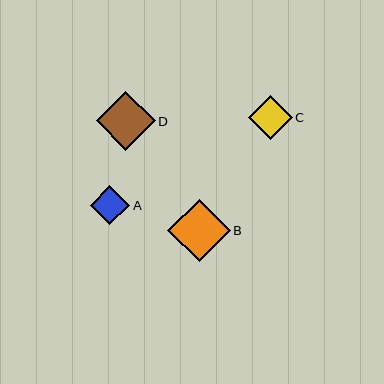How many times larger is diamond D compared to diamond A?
Diamond D is approximately 1.5 times the size of diamond A.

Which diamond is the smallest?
Diamond A is the smallest with a size of approximately 39 pixels.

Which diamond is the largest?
Diamond B is the largest with a size of approximately 62 pixels.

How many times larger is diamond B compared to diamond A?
Diamond B is approximately 1.6 times the size of diamond A.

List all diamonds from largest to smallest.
From largest to smallest: B, D, C, A.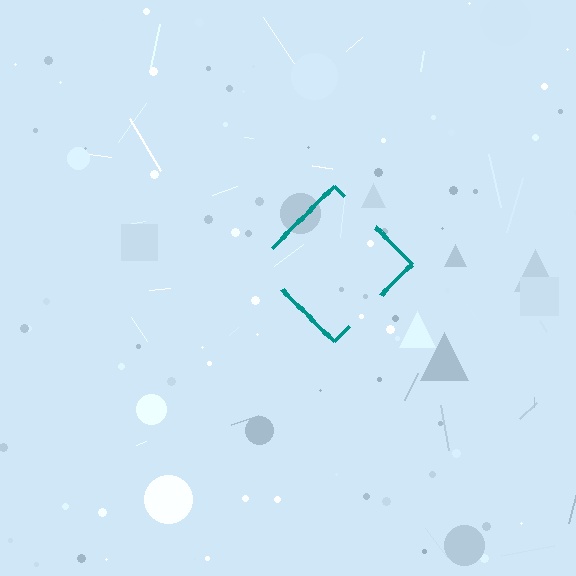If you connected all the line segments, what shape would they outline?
They would outline a diamond.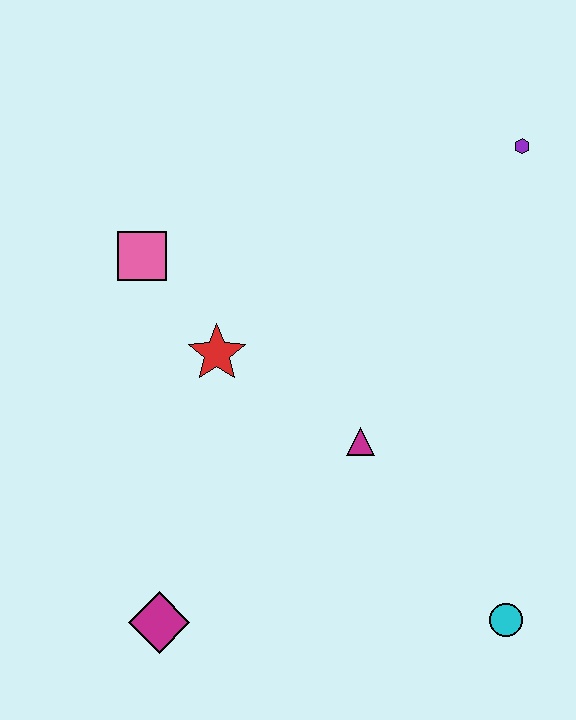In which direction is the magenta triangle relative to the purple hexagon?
The magenta triangle is below the purple hexagon.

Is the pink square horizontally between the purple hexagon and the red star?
No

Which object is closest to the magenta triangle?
The red star is closest to the magenta triangle.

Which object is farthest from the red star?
The cyan circle is farthest from the red star.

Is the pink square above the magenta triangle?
Yes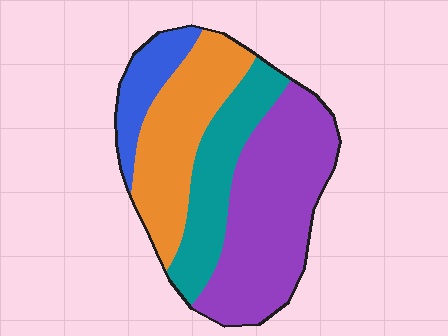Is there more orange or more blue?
Orange.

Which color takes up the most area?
Purple, at roughly 40%.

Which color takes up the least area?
Blue, at roughly 10%.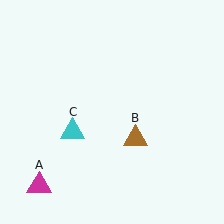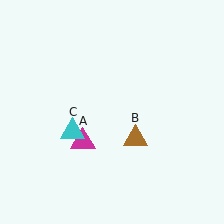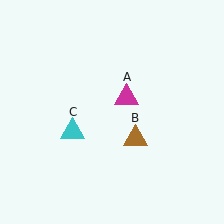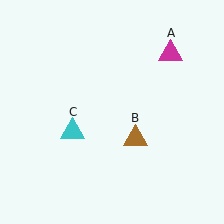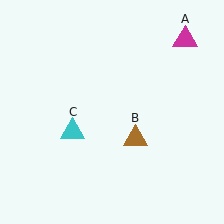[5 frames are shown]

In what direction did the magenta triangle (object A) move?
The magenta triangle (object A) moved up and to the right.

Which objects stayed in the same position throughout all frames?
Brown triangle (object B) and cyan triangle (object C) remained stationary.